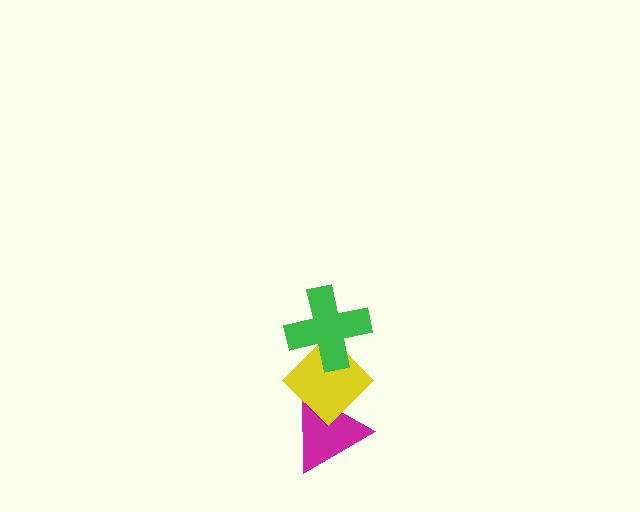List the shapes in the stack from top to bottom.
From top to bottom: the green cross, the yellow diamond, the magenta triangle.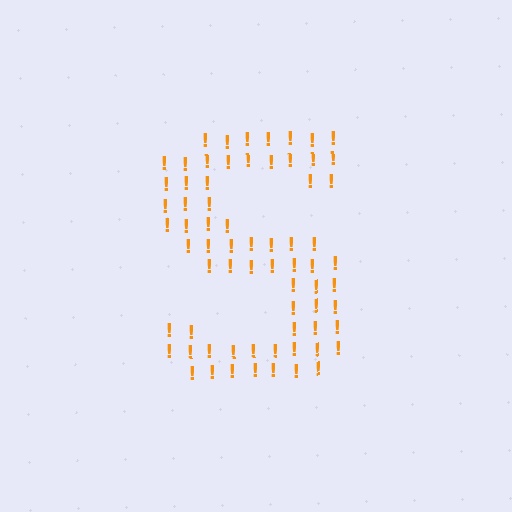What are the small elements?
The small elements are exclamation marks.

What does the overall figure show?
The overall figure shows the letter S.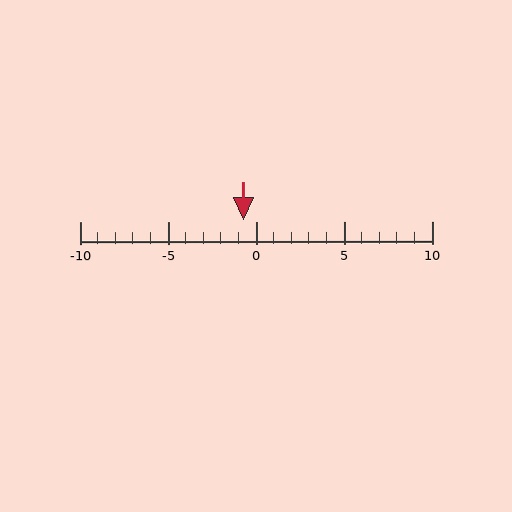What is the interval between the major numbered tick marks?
The major tick marks are spaced 5 units apart.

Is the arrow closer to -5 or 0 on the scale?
The arrow is closer to 0.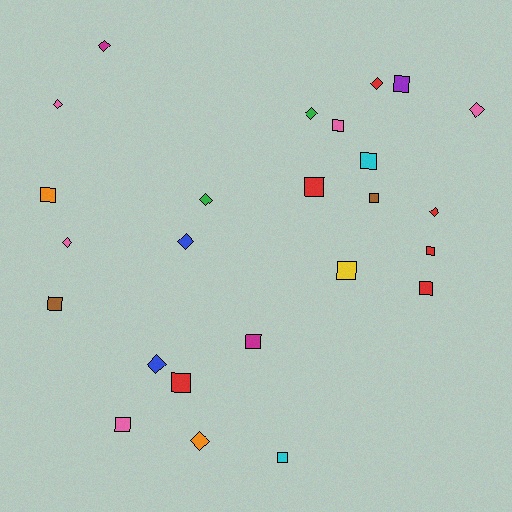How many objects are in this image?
There are 25 objects.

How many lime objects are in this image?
There are no lime objects.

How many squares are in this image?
There are 14 squares.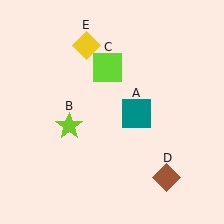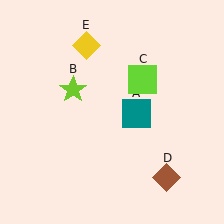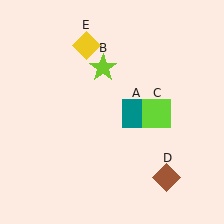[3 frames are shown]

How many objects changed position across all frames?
2 objects changed position: lime star (object B), lime square (object C).